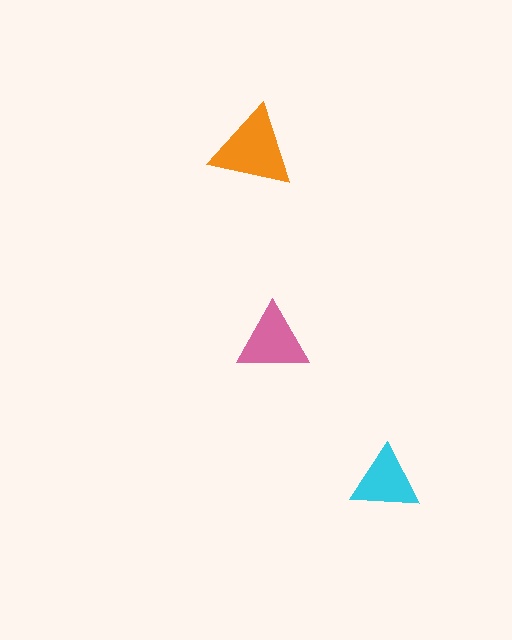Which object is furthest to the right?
The cyan triangle is rightmost.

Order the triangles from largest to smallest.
the orange one, the pink one, the cyan one.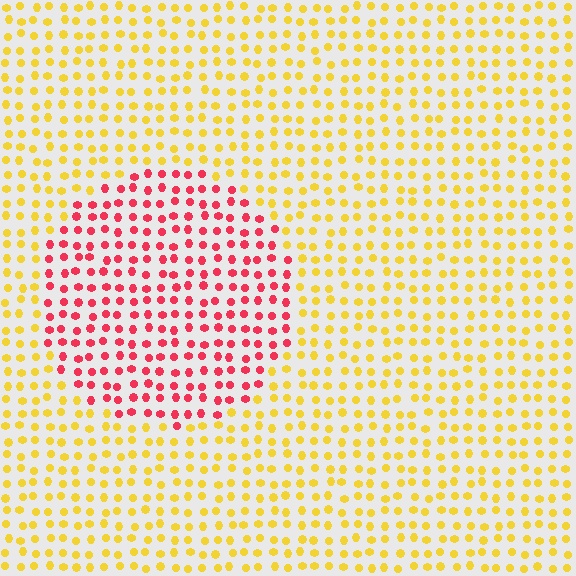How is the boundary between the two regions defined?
The boundary is defined purely by a slight shift in hue (about 62 degrees). Spacing, size, and orientation are identical on both sides.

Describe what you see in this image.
The image is filled with small yellow elements in a uniform arrangement. A circle-shaped region is visible where the elements are tinted to a slightly different hue, forming a subtle color boundary.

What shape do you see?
I see a circle.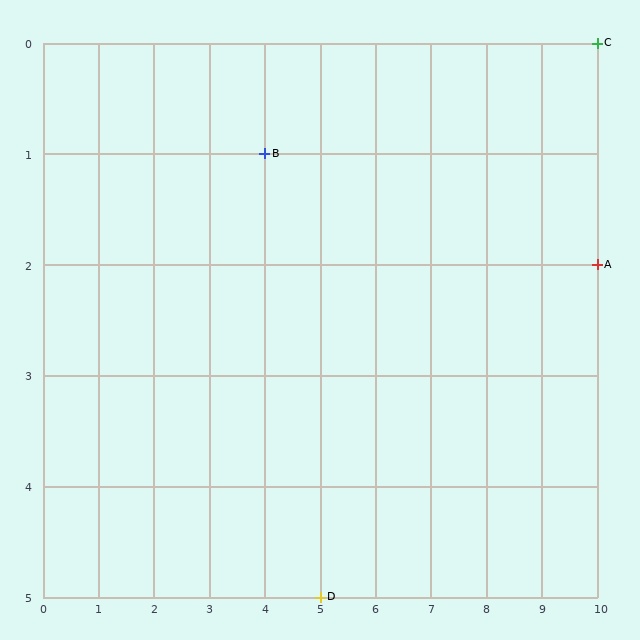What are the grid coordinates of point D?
Point D is at grid coordinates (5, 5).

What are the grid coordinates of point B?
Point B is at grid coordinates (4, 1).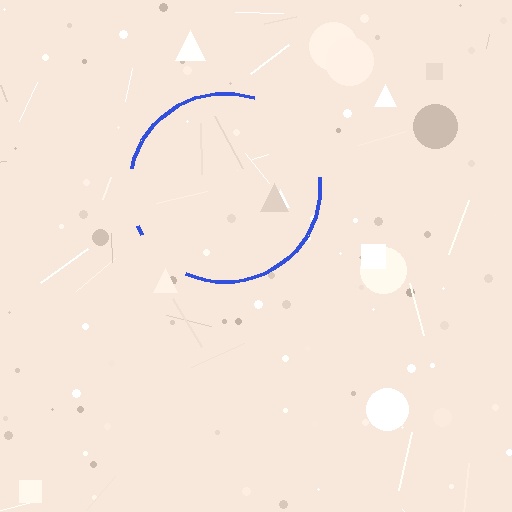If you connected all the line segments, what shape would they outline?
They would outline a circle.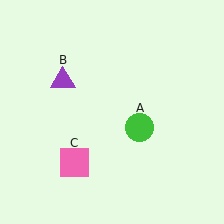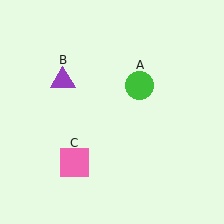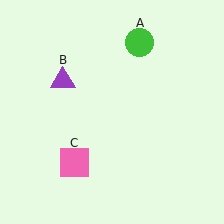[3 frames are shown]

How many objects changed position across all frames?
1 object changed position: green circle (object A).